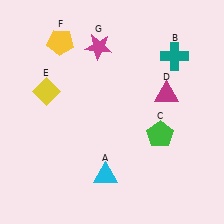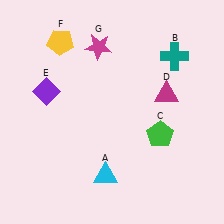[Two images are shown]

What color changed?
The diamond (E) changed from yellow in Image 1 to purple in Image 2.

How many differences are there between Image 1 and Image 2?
There is 1 difference between the two images.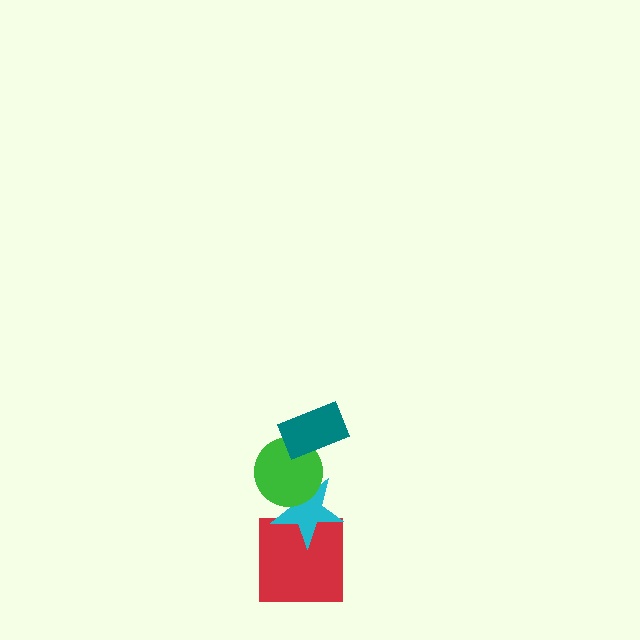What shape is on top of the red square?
The cyan star is on top of the red square.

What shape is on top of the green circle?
The teal rectangle is on top of the green circle.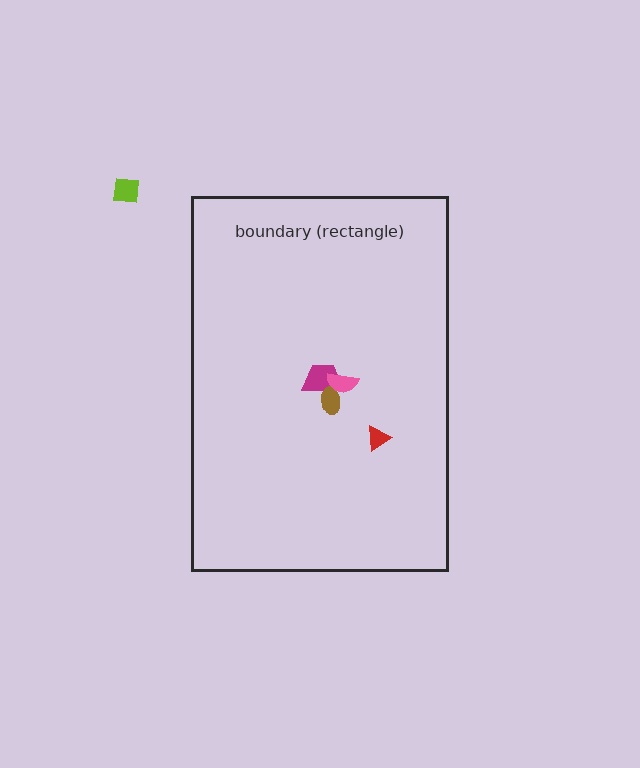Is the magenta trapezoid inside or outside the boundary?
Inside.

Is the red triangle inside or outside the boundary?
Inside.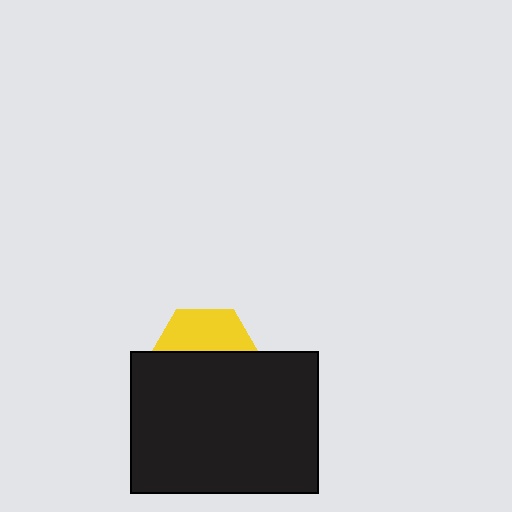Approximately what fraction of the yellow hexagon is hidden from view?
Roughly 60% of the yellow hexagon is hidden behind the black rectangle.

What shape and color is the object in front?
The object in front is a black rectangle.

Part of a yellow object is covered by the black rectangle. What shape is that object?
It is a hexagon.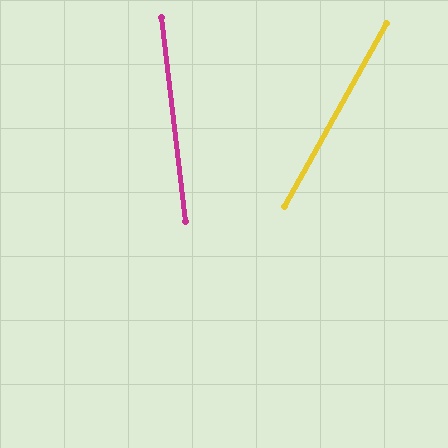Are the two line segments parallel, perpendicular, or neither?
Neither parallel nor perpendicular — they differ by about 36°.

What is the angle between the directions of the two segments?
Approximately 36 degrees.